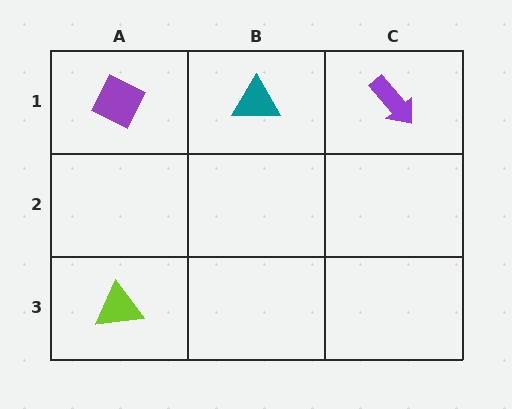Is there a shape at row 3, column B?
No, that cell is empty.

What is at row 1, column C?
A purple arrow.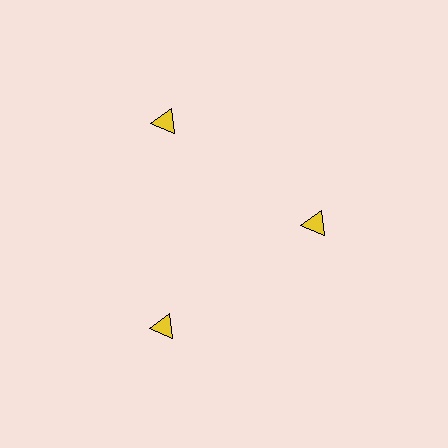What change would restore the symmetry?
The symmetry would be restored by moving it outward, back onto the ring so that all 3 triangles sit at equal angles and equal distance from the center.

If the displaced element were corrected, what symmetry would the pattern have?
It would have 3-fold rotational symmetry — the pattern would map onto itself every 120 degrees.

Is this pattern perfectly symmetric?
No. The 3 yellow triangles are arranged in a ring, but one element near the 3 o'clock position is pulled inward toward the center, breaking the 3-fold rotational symmetry.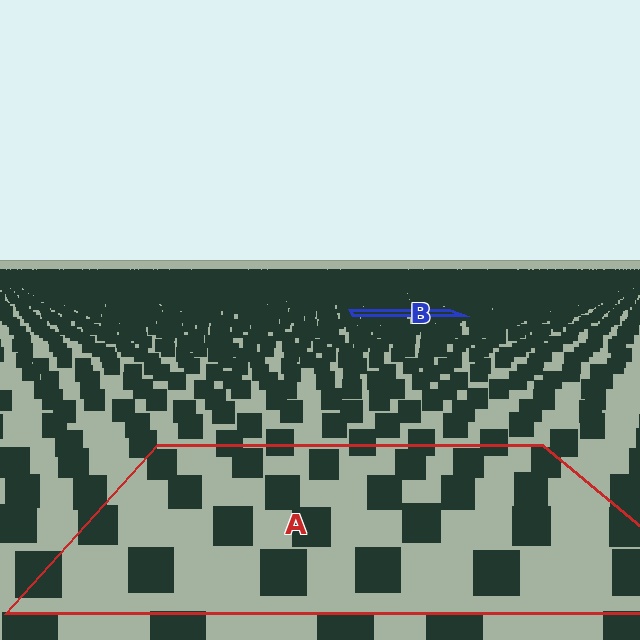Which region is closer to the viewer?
Region A is closer. The texture elements there are larger and more spread out.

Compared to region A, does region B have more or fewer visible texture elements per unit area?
Region B has more texture elements per unit area — they are packed more densely because it is farther away.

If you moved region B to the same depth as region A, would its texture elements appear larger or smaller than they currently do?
They would appear larger. At a closer depth, the same texture elements are projected at a bigger on-screen size.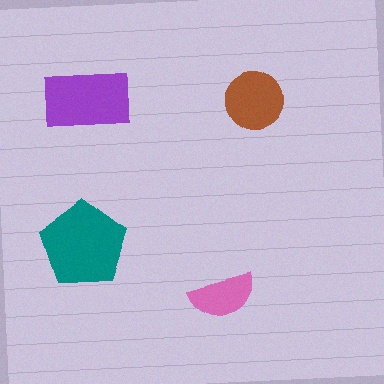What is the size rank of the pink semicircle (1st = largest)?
4th.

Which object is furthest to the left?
The teal pentagon is leftmost.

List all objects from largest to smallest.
The teal pentagon, the purple rectangle, the brown circle, the pink semicircle.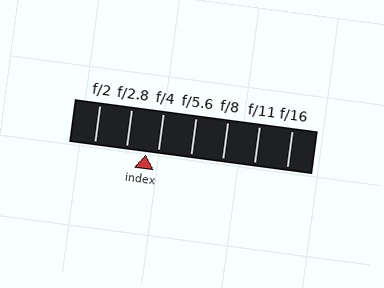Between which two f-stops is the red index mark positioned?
The index mark is between f/2.8 and f/4.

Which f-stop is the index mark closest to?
The index mark is closest to f/4.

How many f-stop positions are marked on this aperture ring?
There are 7 f-stop positions marked.